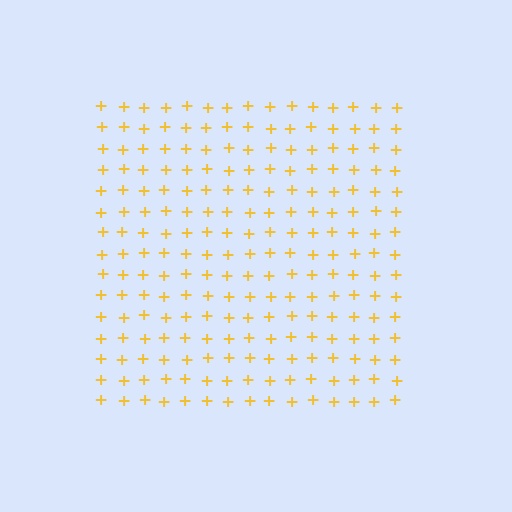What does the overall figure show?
The overall figure shows a square.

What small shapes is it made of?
It is made of small plus signs.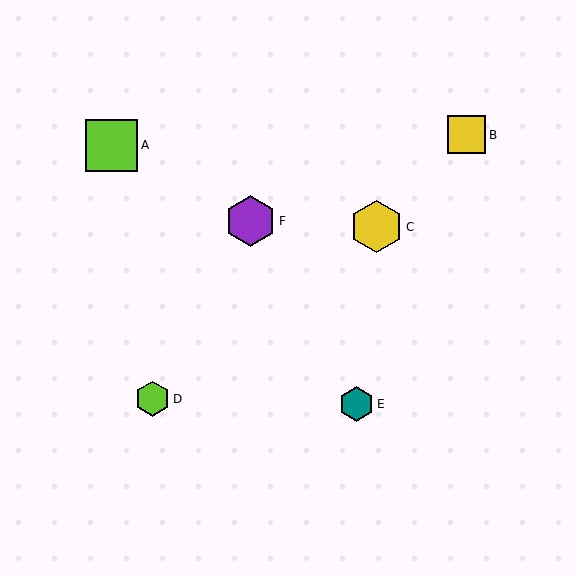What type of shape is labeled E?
Shape E is a teal hexagon.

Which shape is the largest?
The yellow hexagon (labeled C) is the largest.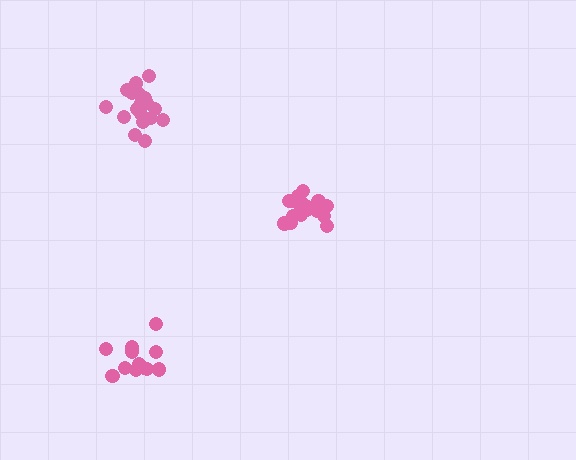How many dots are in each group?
Group 1: 18 dots, Group 2: 13 dots, Group 3: 19 dots (50 total).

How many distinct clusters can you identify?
There are 3 distinct clusters.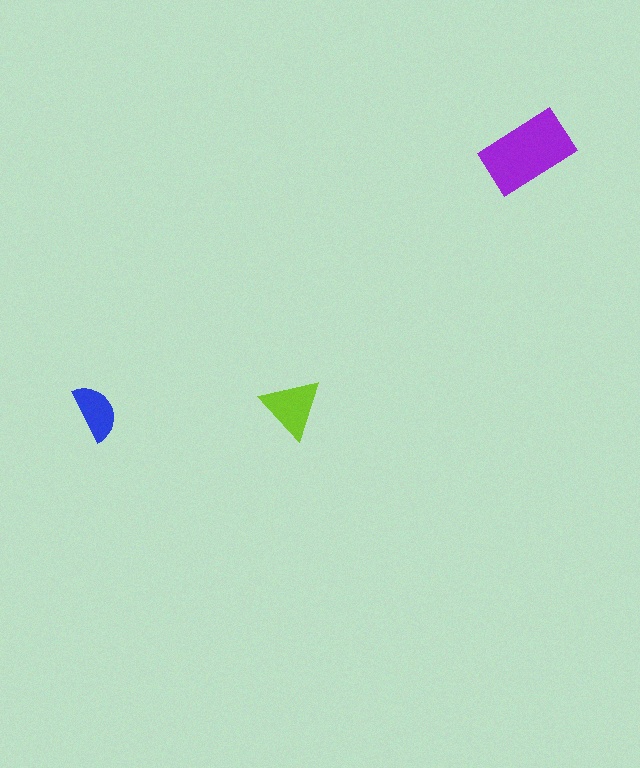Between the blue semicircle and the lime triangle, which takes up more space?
The lime triangle.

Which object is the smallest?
The blue semicircle.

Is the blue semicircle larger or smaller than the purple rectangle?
Smaller.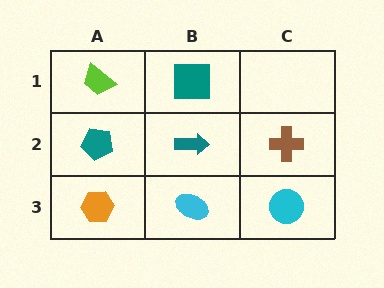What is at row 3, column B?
A cyan ellipse.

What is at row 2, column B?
A teal arrow.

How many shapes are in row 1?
2 shapes.